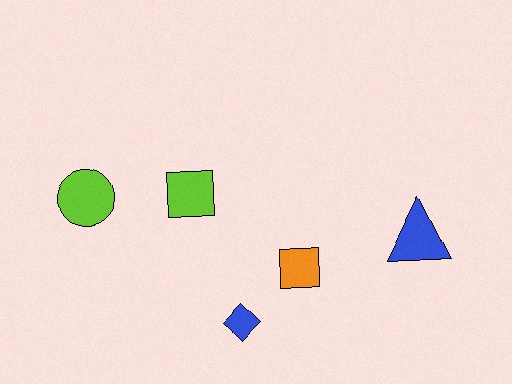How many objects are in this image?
There are 5 objects.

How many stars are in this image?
There are no stars.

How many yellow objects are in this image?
There are no yellow objects.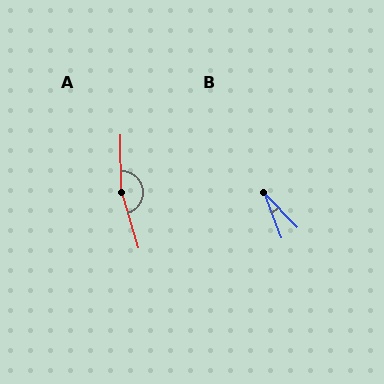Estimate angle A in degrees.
Approximately 164 degrees.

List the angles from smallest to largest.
B (24°), A (164°).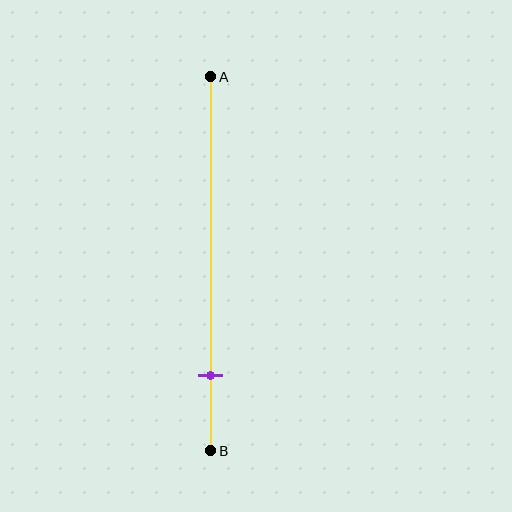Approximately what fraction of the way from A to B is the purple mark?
The purple mark is approximately 80% of the way from A to B.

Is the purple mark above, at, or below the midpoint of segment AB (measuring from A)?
The purple mark is below the midpoint of segment AB.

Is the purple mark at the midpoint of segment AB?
No, the mark is at about 80% from A, not at the 50% midpoint.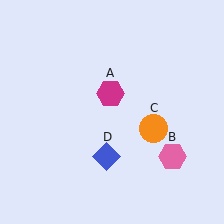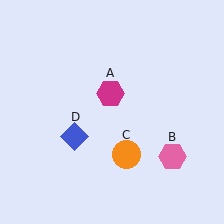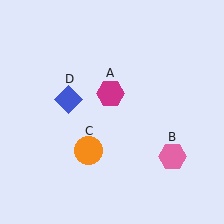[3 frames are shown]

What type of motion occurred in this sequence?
The orange circle (object C), blue diamond (object D) rotated clockwise around the center of the scene.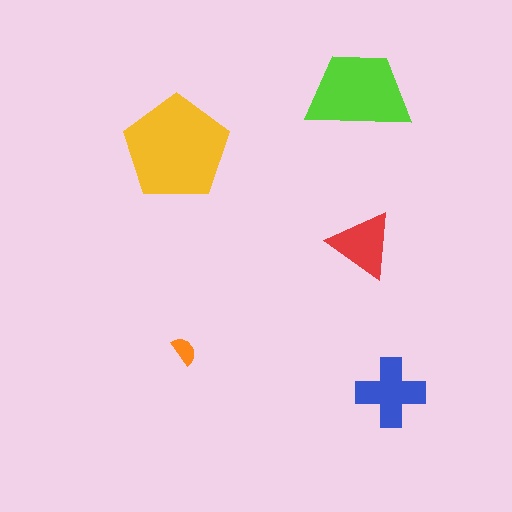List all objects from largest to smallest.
The yellow pentagon, the lime trapezoid, the blue cross, the red triangle, the orange semicircle.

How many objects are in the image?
There are 5 objects in the image.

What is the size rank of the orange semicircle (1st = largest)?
5th.